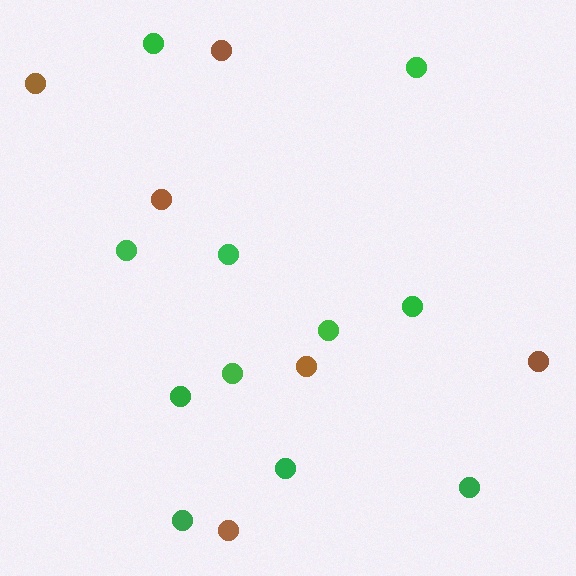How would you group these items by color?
There are 2 groups: one group of green circles (11) and one group of brown circles (6).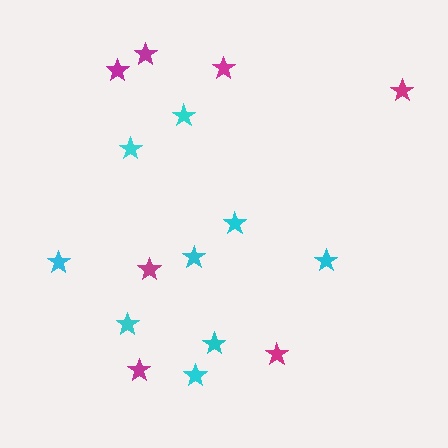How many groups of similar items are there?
There are 2 groups: one group of magenta stars (7) and one group of cyan stars (9).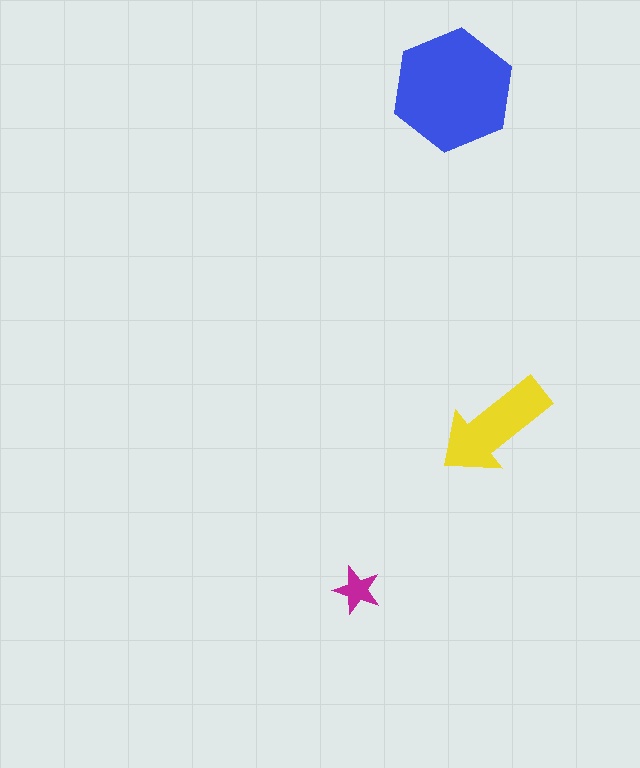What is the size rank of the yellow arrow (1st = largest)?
2nd.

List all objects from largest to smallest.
The blue hexagon, the yellow arrow, the magenta star.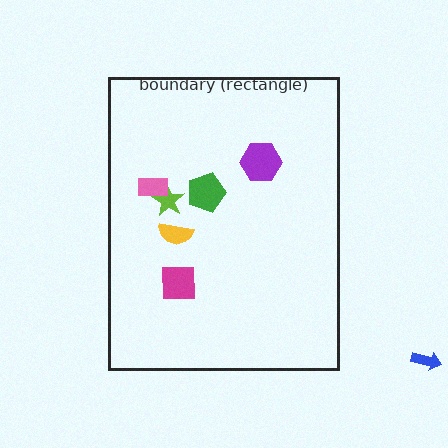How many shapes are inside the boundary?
6 inside, 1 outside.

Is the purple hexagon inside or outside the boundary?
Inside.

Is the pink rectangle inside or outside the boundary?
Inside.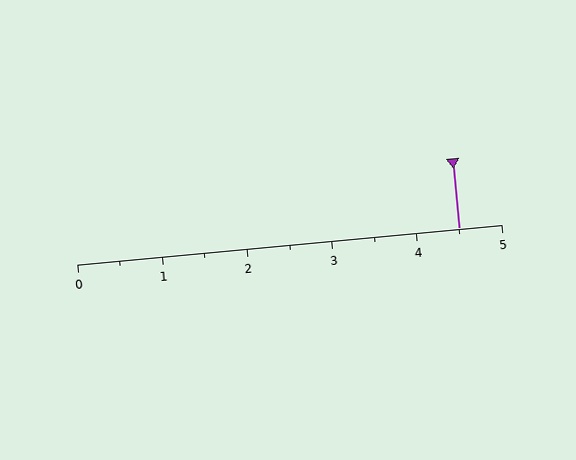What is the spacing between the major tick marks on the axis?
The major ticks are spaced 1 apart.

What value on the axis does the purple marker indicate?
The marker indicates approximately 4.5.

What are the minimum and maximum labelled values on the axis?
The axis runs from 0 to 5.